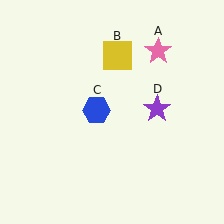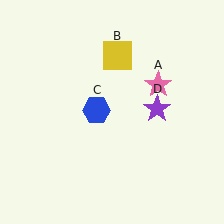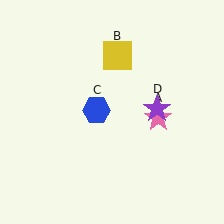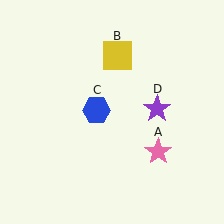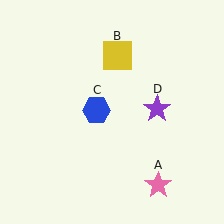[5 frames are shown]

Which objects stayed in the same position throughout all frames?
Yellow square (object B) and blue hexagon (object C) and purple star (object D) remained stationary.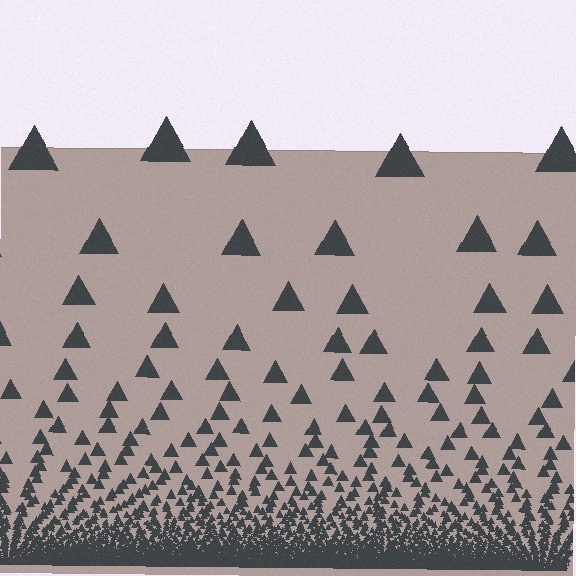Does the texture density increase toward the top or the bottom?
Density increases toward the bottom.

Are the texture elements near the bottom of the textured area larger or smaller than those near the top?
Smaller. The gradient is inverted — elements near the bottom are smaller and denser.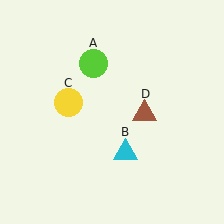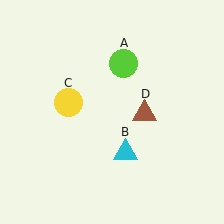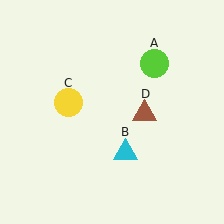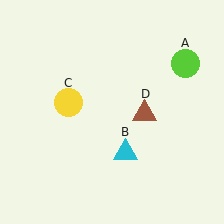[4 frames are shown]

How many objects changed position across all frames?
1 object changed position: lime circle (object A).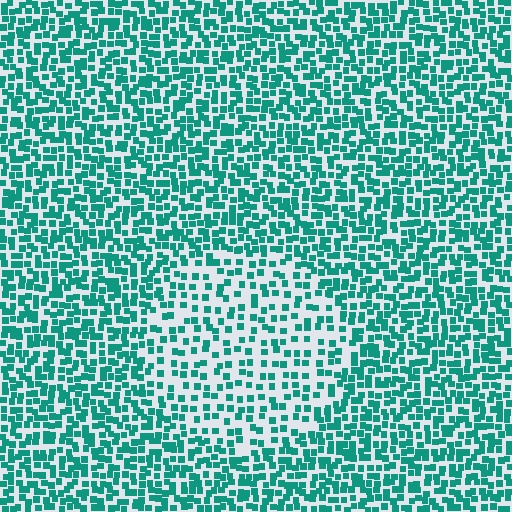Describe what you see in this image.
The image contains small teal elements arranged at two different densities. A circle-shaped region is visible where the elements are less densely packed than the surrounding area.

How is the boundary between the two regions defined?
The boundary is defined by a change in element density (approximately 1.9x ratio). All elements are the same color, size, and shape.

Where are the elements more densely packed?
The elements are more densely packed outside the circle boundary.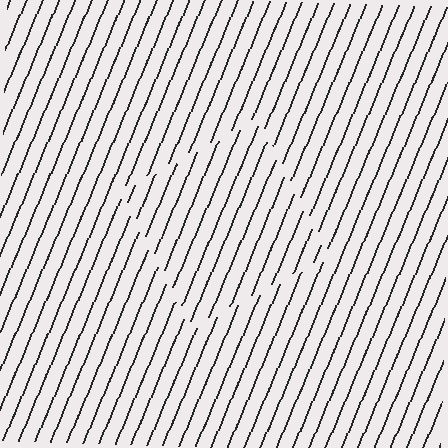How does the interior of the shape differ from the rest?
The interior of the shape contains the same grating, shifted by half a period — the contour is defined by the phase discontinuity where line-ends from the inner and outer gratings abut.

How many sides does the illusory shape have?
4 sides — the line-ends trace a square.